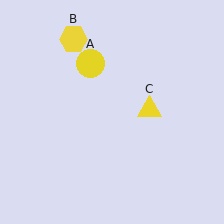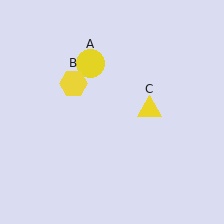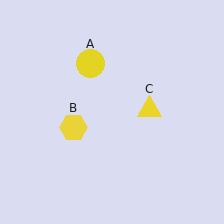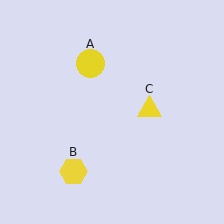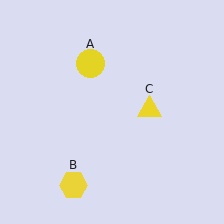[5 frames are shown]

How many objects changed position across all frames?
1 object changed position: yellow hexagon (object B).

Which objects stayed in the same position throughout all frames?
Yellow circle (object A) and yellow triangle (object C) remained stationary.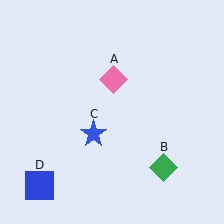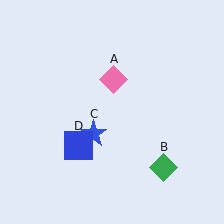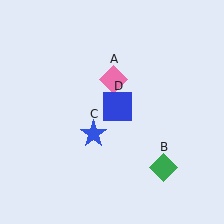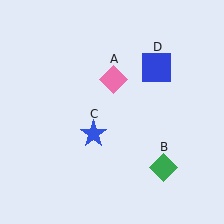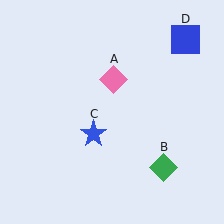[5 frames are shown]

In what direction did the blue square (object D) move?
The blue square (object D) moved up and to the right.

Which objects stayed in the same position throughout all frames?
Pink diamond (object A) and green diamond (object B) and blue star (object C) remained stationary.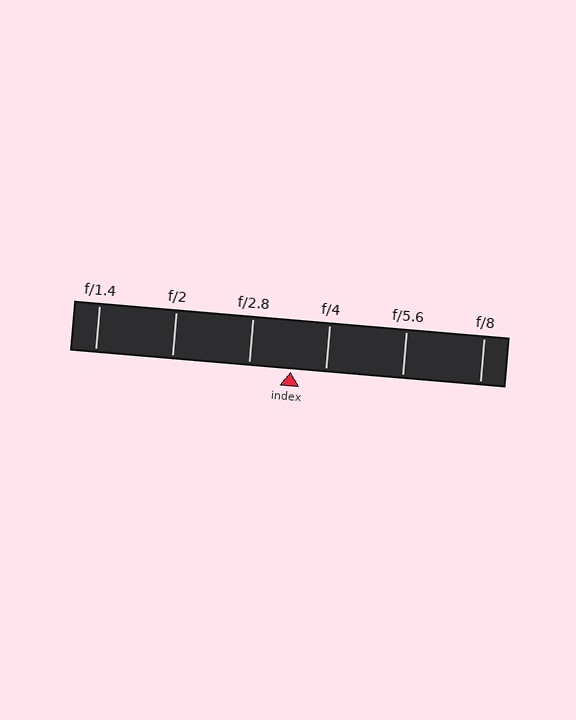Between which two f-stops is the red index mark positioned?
The index mark is between f/2.8 and f/4.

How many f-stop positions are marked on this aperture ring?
There are 6 f-stop positions marked.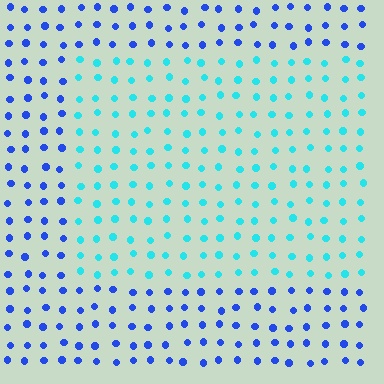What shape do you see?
I see a rectangle.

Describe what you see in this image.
The image is filled with small blue elements in a uniform arrangement. A rectangle-shaped region is visible where the elements are tinted to a slightly different hue, forming a subtle color boundary.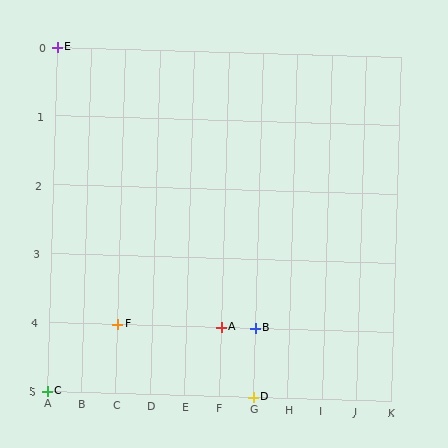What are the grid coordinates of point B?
Point B is at grid coordinates (G, 4).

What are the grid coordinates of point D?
Point D is at grid coordinates (G, 5).